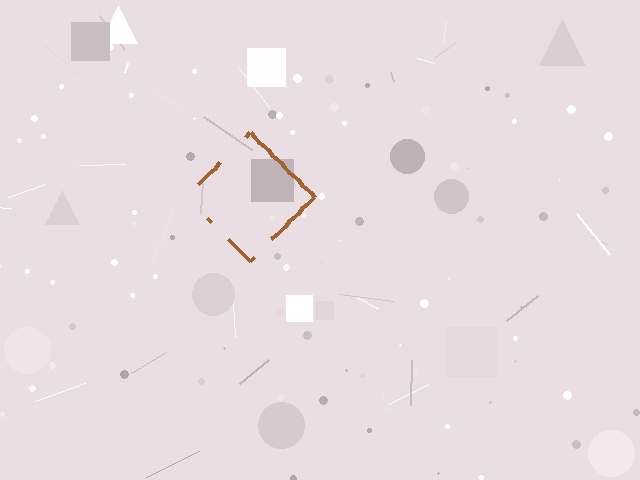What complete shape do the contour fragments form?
The contour fragments form a diamond.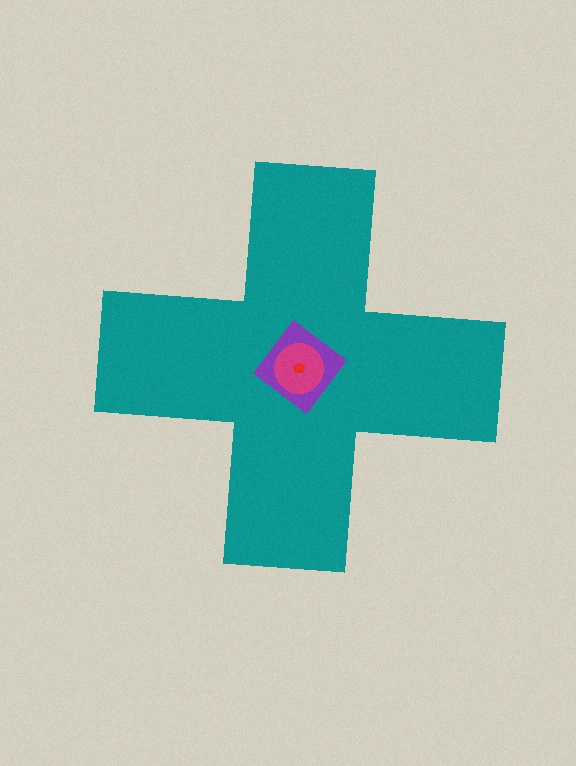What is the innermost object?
The red pentagon.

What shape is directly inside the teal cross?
The purple diamond.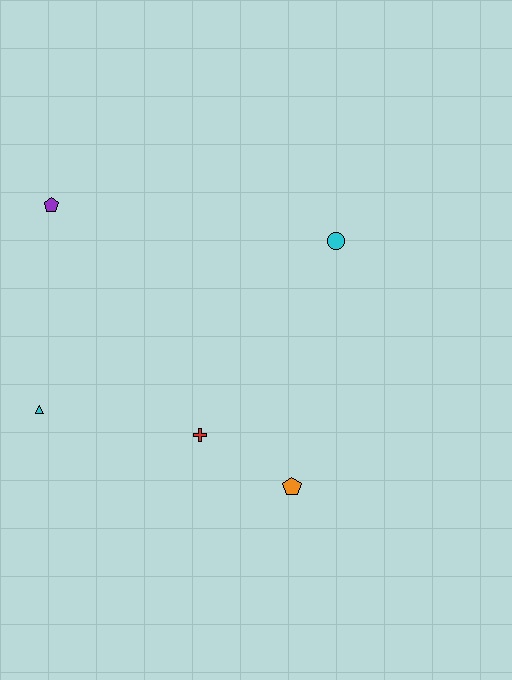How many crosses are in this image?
There is 1 cross.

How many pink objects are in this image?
There are no pink objects.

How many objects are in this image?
There are 5 objects.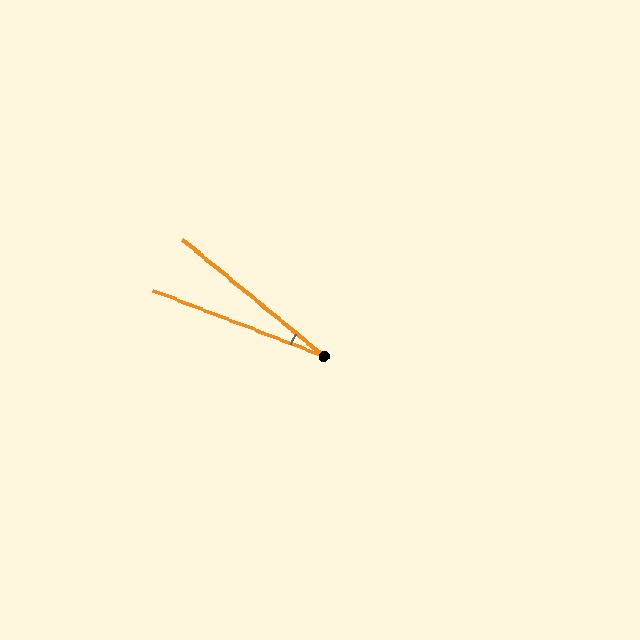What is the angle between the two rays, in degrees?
Approximately 18 degrees.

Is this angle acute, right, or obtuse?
It is acute.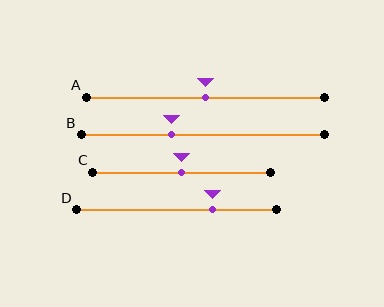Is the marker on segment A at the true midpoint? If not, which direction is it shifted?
Yes, the marker on segment A is at the true midpoint.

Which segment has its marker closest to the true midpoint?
Segment A has its marker closest to the true midpoint.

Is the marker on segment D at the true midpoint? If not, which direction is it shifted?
No, the marker on segment D is shifted to the right by about 18% of the segment length.